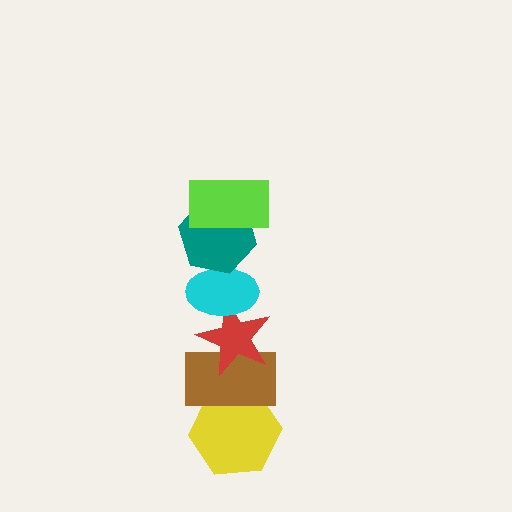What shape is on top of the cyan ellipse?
The teal hexagon is on top of the cyan ellipse.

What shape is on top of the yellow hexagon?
The brown rectangle is on top of the yellow hexagon.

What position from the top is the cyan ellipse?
The cyan ellipse is 3rd from the top.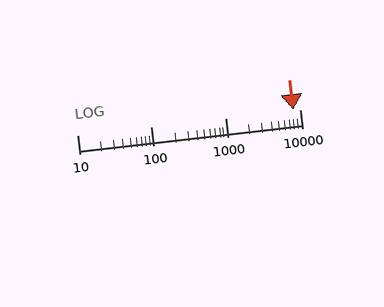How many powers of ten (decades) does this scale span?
The scale spans 3 decades, from 10 to 10000.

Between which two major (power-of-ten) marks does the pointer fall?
The pointer is between 1000 and 10000.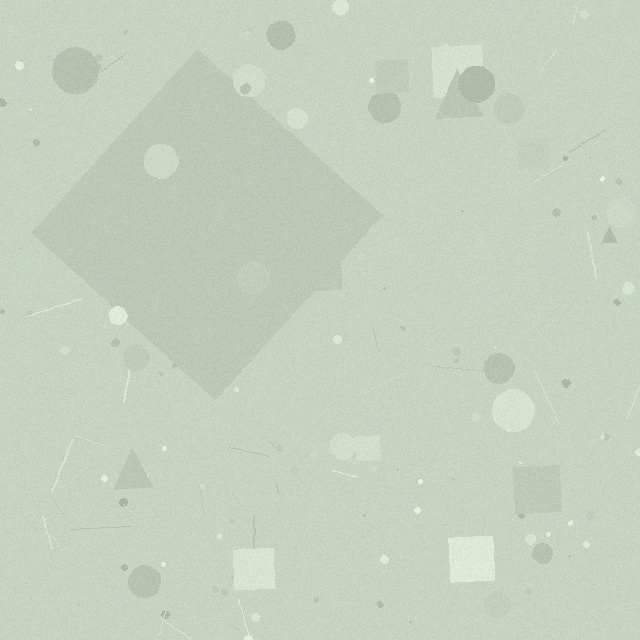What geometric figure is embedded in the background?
A diamond is embedded in the background.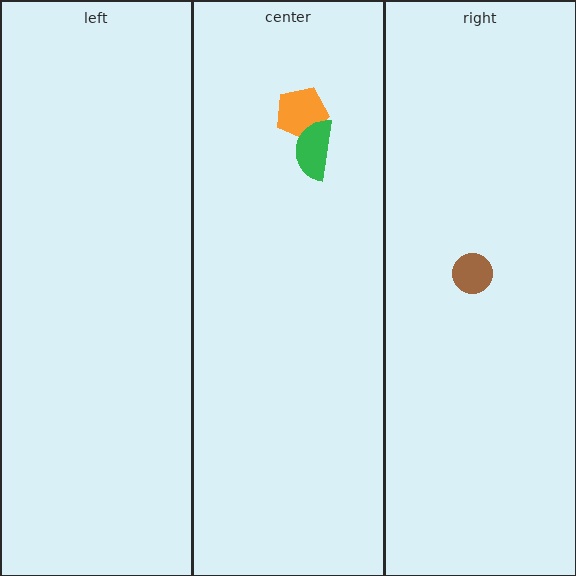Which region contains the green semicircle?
The center region.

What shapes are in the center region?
The orange pentagon, the green semicircle.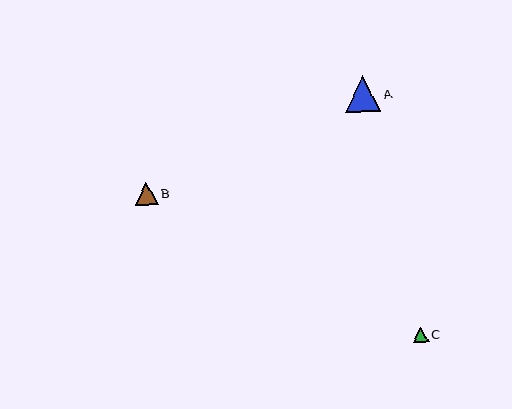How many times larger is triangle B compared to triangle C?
Triangle B is approximately 1.5 times the size of triangle C.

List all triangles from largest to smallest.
From largest to smallest: A, B, C.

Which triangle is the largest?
Triangle A is the largest with a size of approximately 36 pixels.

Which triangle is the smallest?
Triangle C is the smallest with a size of approximately 15 pixels.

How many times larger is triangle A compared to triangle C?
Triangle A is approximately 2.3 times the size of triangle C.